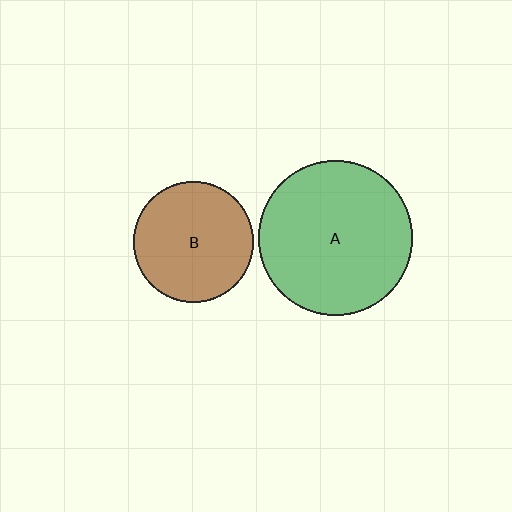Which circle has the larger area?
Circle A (green).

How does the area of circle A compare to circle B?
Approximately 1.6 times.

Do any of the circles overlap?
No, none of the circles overlap.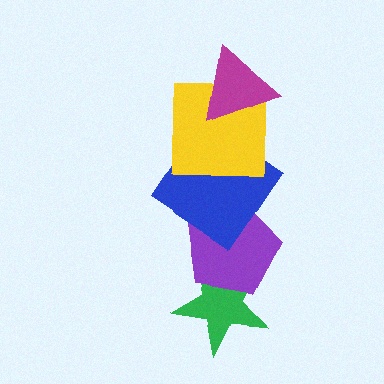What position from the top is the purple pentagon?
The purple pentagon is 4th from the top.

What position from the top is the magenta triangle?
The magenta triangle is 1st from the top.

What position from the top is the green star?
The green star is 5th from the top.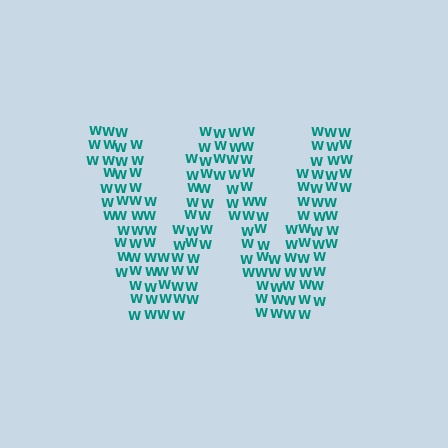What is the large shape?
The large shape is the letter W.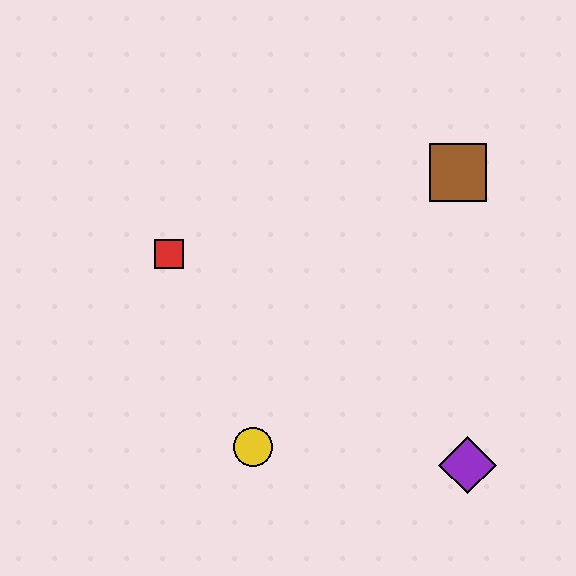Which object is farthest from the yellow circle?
The brown square is farthest from the yellow circle.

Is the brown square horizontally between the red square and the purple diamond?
Yes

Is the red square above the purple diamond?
Yes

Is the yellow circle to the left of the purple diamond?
Yes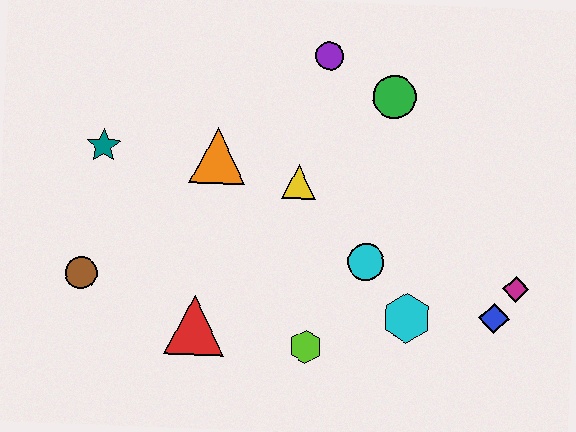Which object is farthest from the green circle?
The brown circle is farthest from the green circle.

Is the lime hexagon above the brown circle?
No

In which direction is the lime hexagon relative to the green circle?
The lime hexagon is below the green circle.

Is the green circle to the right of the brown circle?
Yes